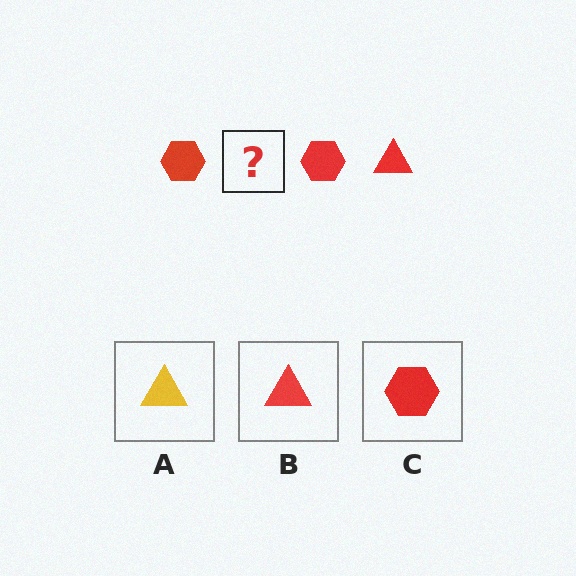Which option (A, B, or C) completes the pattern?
B.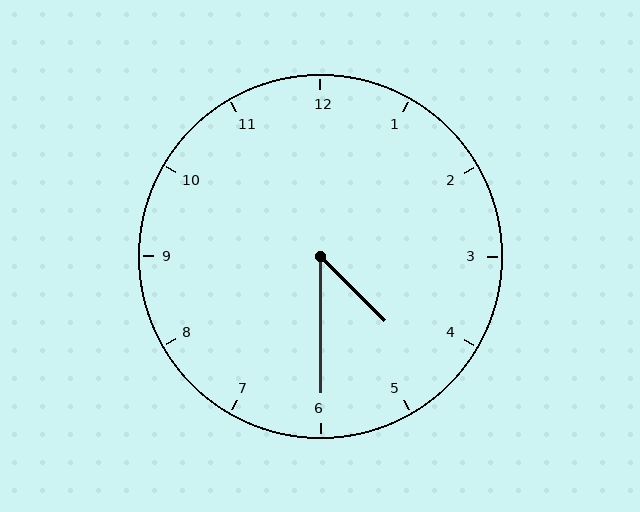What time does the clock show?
4:30.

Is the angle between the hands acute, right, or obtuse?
It is acute.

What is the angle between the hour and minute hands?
Approximately 45 degrees.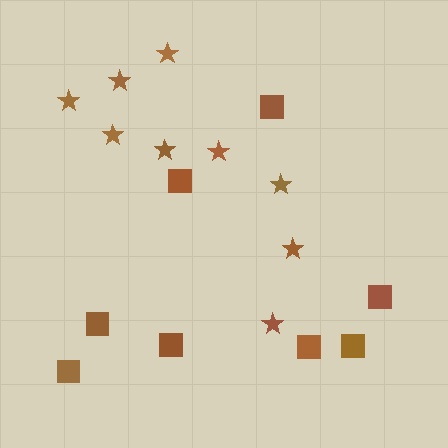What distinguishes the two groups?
There are 2 groups: one group of stars (9) and one group of squares (8).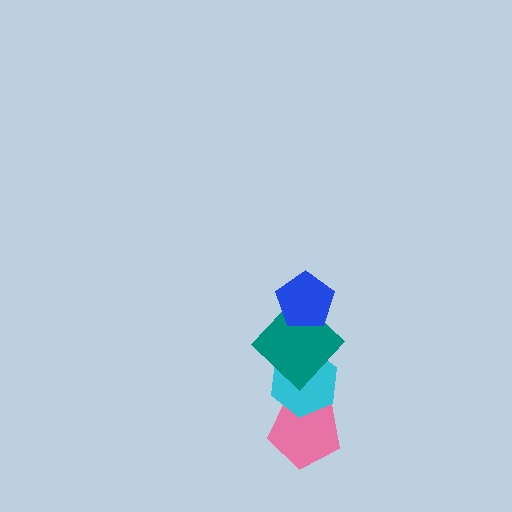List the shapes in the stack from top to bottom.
From top to bottom: the blue pentagon, the teal diamond, the cyan hexagon, the pink pentagon.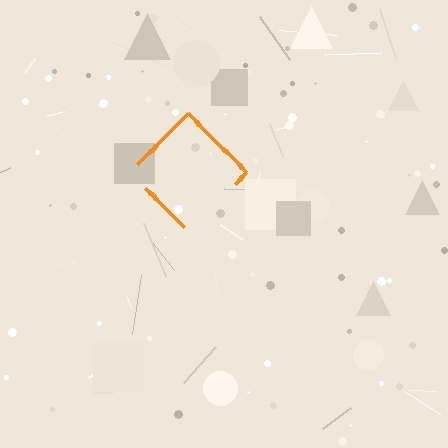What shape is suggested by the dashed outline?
The dashed outline suggests a diamond.